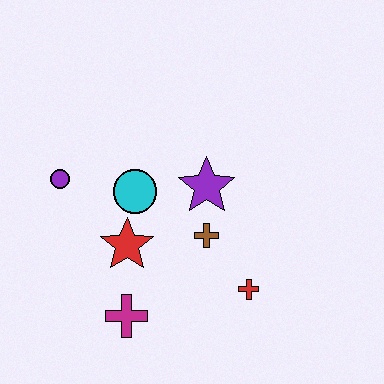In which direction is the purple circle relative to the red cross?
The purple circle is to the left of the red cross.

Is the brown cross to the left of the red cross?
Yes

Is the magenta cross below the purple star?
Yes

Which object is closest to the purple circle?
The cyan circle is closest to the purple circle.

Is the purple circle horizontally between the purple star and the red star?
No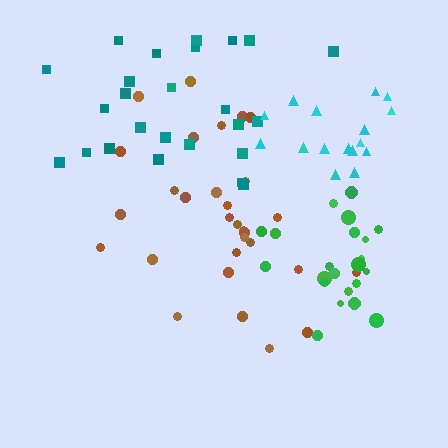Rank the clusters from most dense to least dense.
green, cyan, brown, teal.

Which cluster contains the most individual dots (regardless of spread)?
Brown (30).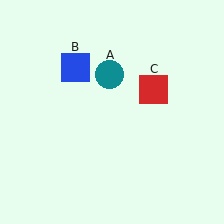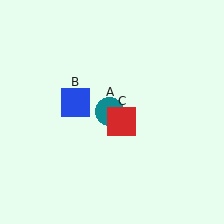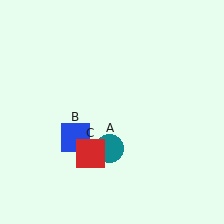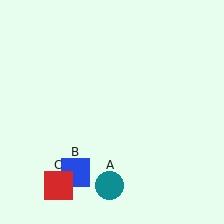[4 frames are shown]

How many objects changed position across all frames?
3 objects changed position: teal circle (object A), blue square (object B), red square (object C).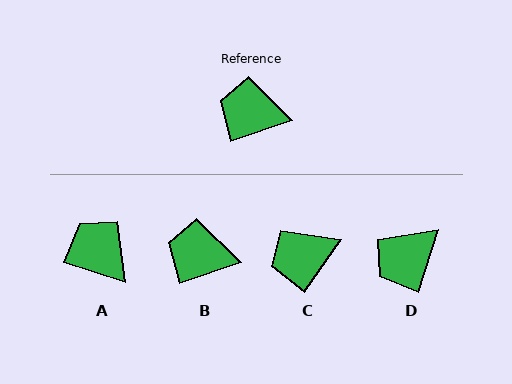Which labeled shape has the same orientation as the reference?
B.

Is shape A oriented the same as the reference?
No, it is off by about 37 degrees.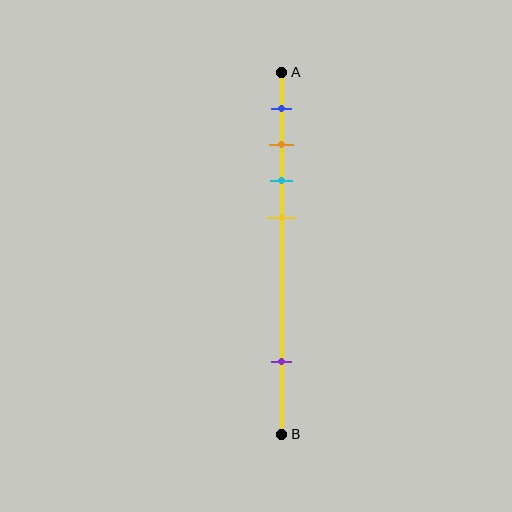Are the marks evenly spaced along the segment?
No, the marks are not evenly spaced.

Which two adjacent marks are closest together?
The orange and cyan marks are the closest adjacent pair.